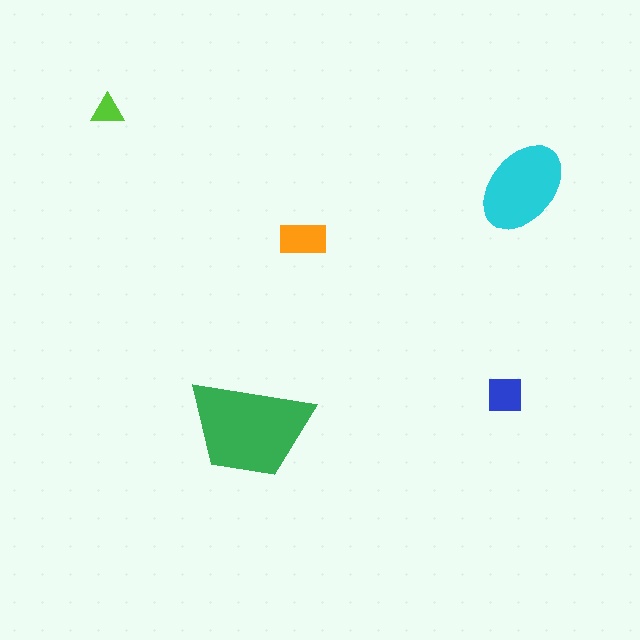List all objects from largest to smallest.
The green trapezoid, the cyan ellipse, the orange rectangle, the blue square, the lime triangle.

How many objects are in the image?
There are 5 objects in the image.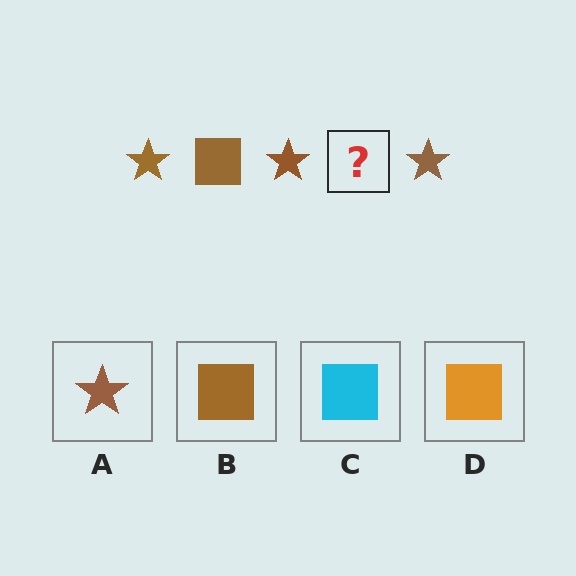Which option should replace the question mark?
Option B.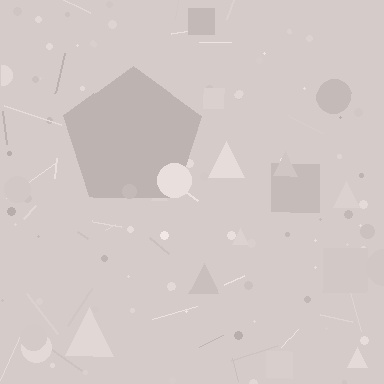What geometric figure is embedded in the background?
A pentagon is embedded in the background.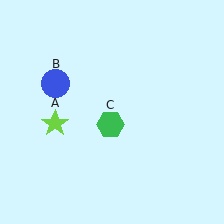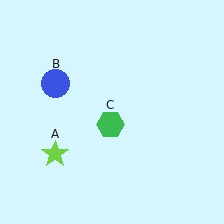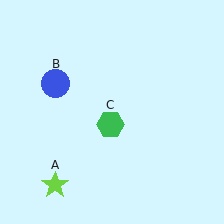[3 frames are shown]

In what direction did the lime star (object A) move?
The lime star (object A) moved down.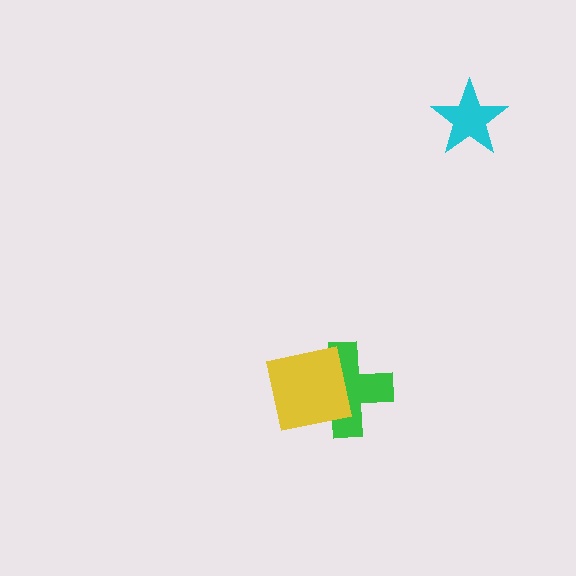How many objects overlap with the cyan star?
0 objects overlap with the cyan star.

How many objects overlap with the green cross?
1 object overlaps with the green cross.